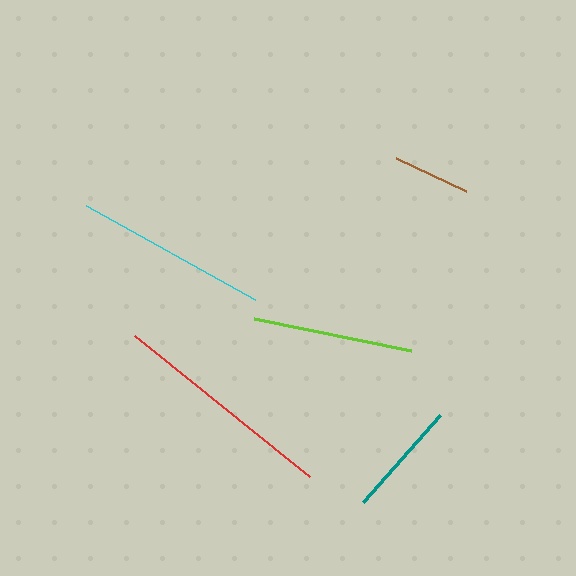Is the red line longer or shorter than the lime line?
The red line is longer than the lime line.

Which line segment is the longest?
The red line is the longest at approximately 224 pixels.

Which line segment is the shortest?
The brown line is the shortest at approximately 77 pixels.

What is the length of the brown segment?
The brown segment is approximately 77 pixels long.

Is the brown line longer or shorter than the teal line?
The teal line is longer than the brown line.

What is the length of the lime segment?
The lime segment is approximately 160 pixels long.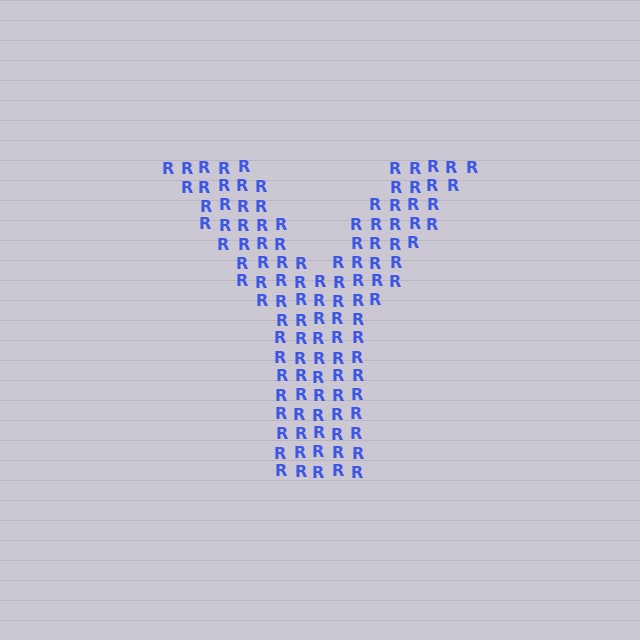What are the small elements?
The small elements are letter R's.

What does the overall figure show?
The overall figure shows the letter Y.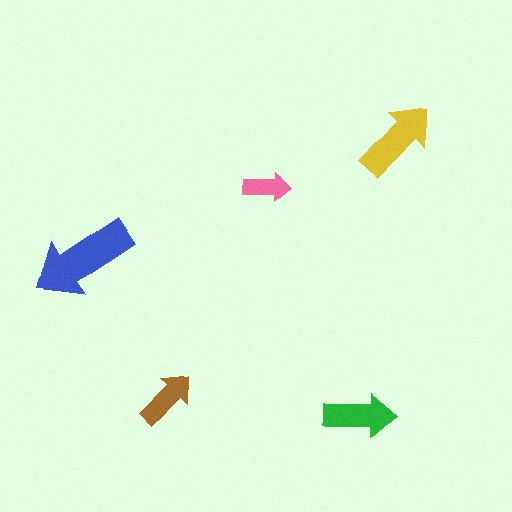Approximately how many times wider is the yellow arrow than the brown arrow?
About 1.5 times wider.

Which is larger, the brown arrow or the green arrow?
The green one.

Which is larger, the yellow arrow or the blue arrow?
The blue one.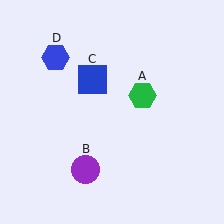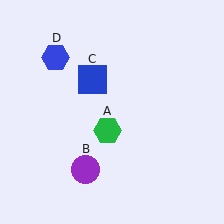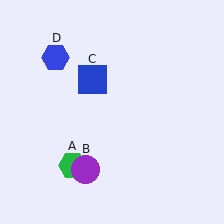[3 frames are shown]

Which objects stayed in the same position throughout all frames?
Purple circle (object B) and blue square (object C) and blue hexagon (object D) remained stationary.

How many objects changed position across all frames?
1 object changed position: green hexagon (object A).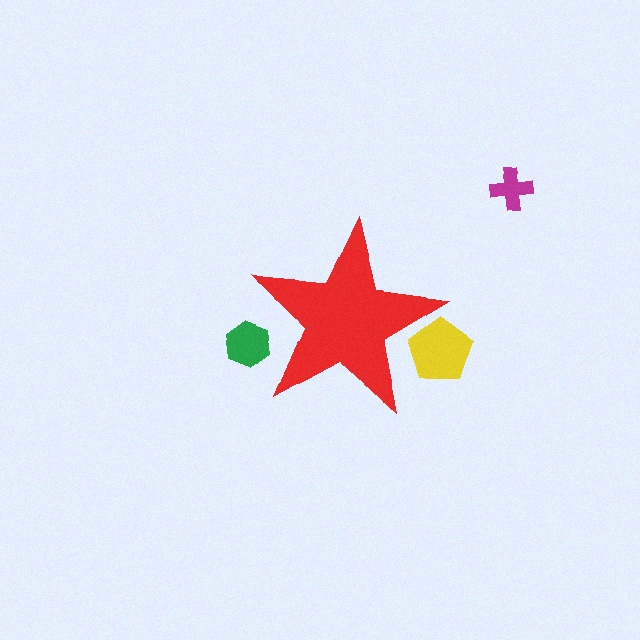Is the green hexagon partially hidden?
Yes, the green hexagon is partially hidden behind the red star.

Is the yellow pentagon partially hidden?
Yes, the yellow pentagon is partially hidden behind the red star.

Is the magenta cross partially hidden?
No, the magenta cross is fully visible.